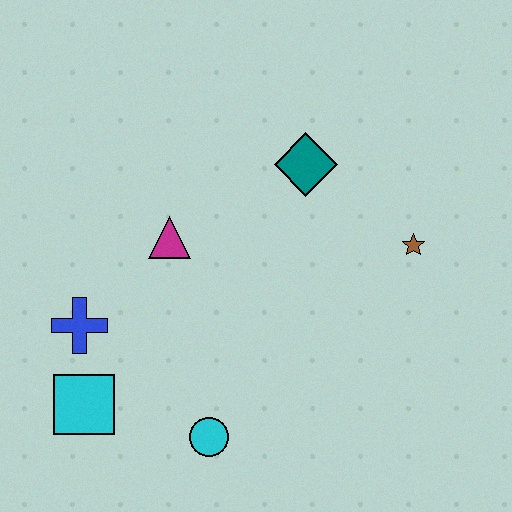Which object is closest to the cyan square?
The blue cross is closest to the cyan square.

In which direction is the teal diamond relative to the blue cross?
The teal diamond is to the right of the blue cross.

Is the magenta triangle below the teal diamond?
Yes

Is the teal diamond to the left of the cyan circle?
No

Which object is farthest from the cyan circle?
The teal diamond is farthest from the cyan circle.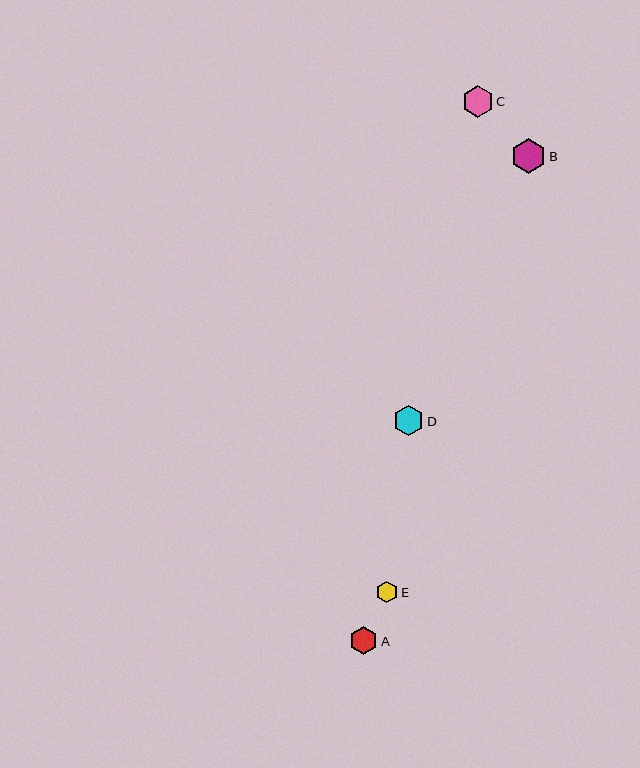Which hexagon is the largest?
Hexagon B is the largest with a size of approximately 35 pixels.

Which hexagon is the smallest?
Hexagon E is the smallest with a size of approximately 22 pixels.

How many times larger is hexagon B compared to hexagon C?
Hexagon B is approximately 1.1 times the size of hexagon C.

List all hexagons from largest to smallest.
From largest to smallest: B, C, D, A, E.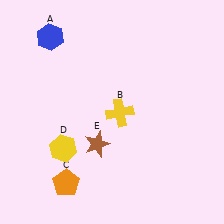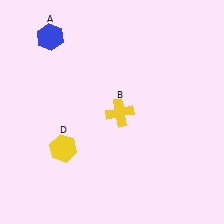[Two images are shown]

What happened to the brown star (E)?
The brown star (E) was removed in Image 2. It was in the bottom-left area of Image 1.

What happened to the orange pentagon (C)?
The orange pentagon (C) was removed in Image 2. It was in the bottom-left area of Image 1.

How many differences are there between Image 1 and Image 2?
There are 2 differences between the two images.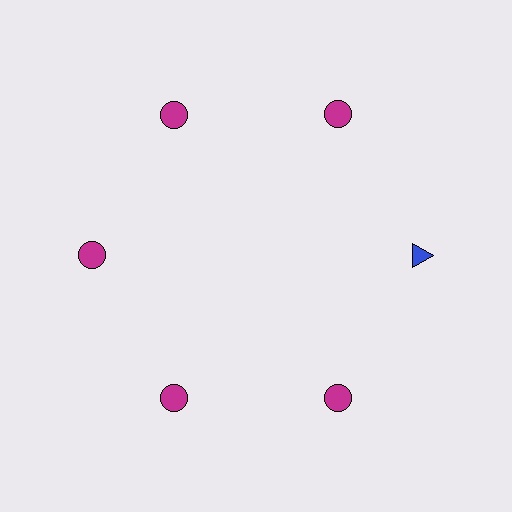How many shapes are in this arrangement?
There are 6 shapes arranged in a ring pattern.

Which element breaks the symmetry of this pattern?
The blue triangle at roughly the 3 o'clock position breaks the symmetry. All other shapes are magenta circles.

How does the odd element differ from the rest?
It differs in both color (blue instead of magenta) and shape (triangle instead of circle).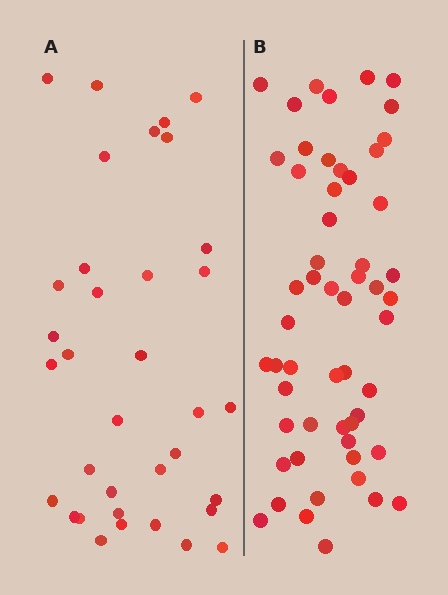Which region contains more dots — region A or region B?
Region B (the right region) has more dots.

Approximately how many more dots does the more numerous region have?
Region B has approximately 20 more dots than region A.